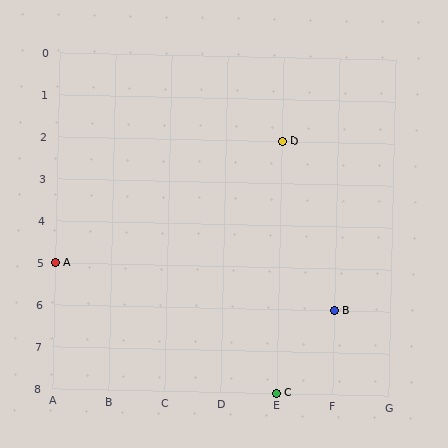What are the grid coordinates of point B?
Point B is at grid coordinates (F, 6).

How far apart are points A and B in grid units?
Points A and B are 5 columns and 1 row apart (about 5.1 grid units diagonally).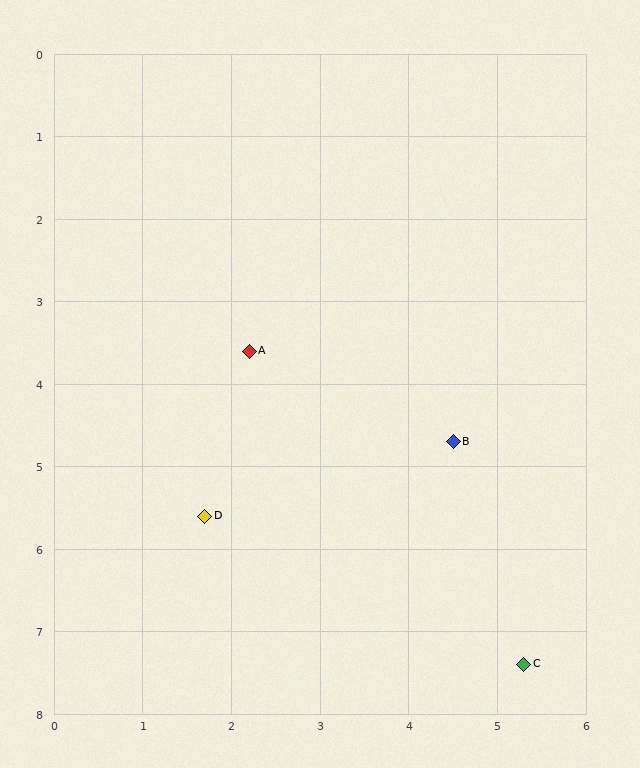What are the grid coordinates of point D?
Point D is at approximately (1.7, 5.6).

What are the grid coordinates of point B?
Point B is at approximately (4.5, 4.7).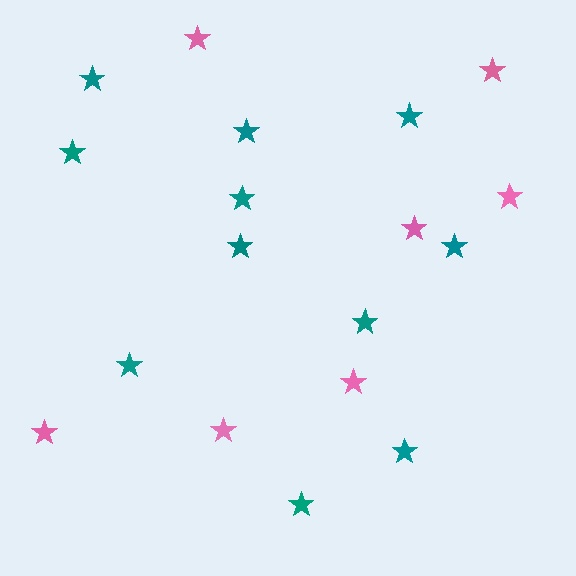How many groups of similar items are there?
There are 2 groups: one group of teal stars (11) and one group of pink stars (7).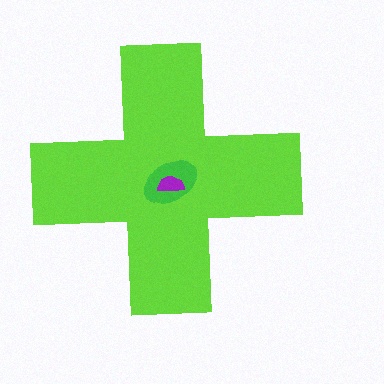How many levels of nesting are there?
3.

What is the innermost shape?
The purple semicircle.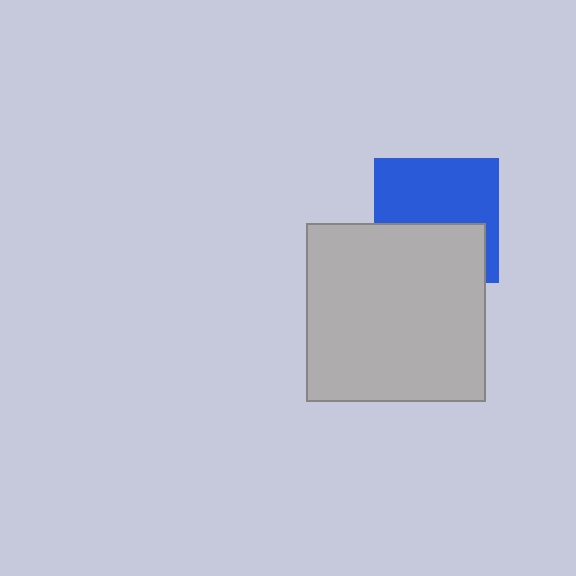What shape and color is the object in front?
The object in front is a light gray square.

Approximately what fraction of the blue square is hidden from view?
Roughly 42% of the blue square is hidden behind the light gray square.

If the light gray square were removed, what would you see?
You would see the complete blue square.